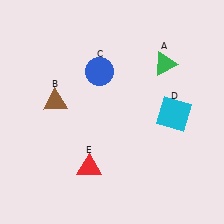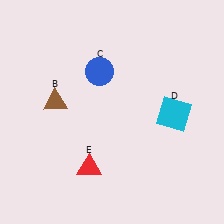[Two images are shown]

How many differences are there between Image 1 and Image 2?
There is 1 difference between the two images.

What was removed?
The green triangle (A) was removed in Image 2.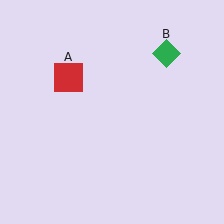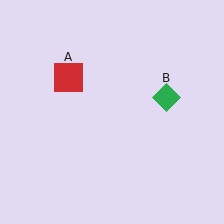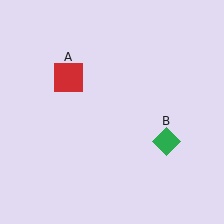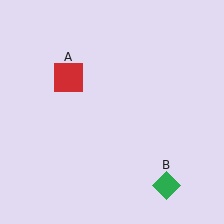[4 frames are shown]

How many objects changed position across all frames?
1 object changed position: green diamond (object B).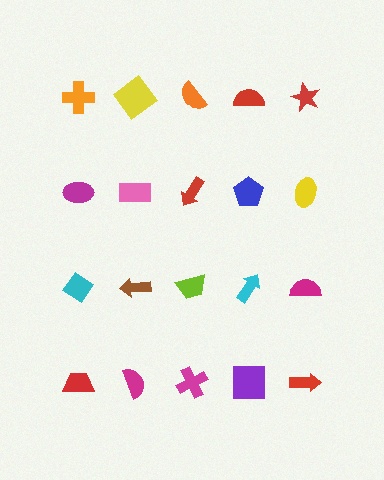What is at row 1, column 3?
An orange semicircle.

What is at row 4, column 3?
A magenta cross.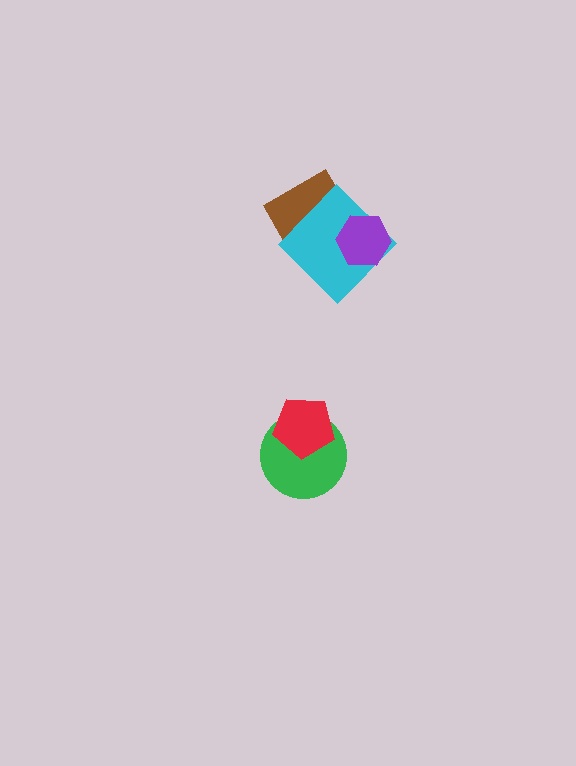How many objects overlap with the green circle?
1 object overlaps with the green circle.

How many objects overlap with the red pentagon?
1 object overlaps with the red pentagon.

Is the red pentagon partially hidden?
No, no other shape covers it.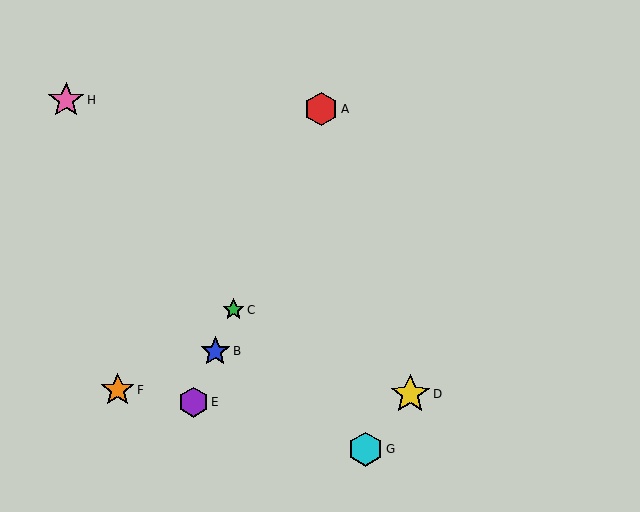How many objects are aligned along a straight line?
4 objects (A, B, C, E) are aligned along a straight line.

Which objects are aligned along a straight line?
Objects A, B, C, E are aligned along a straight line.